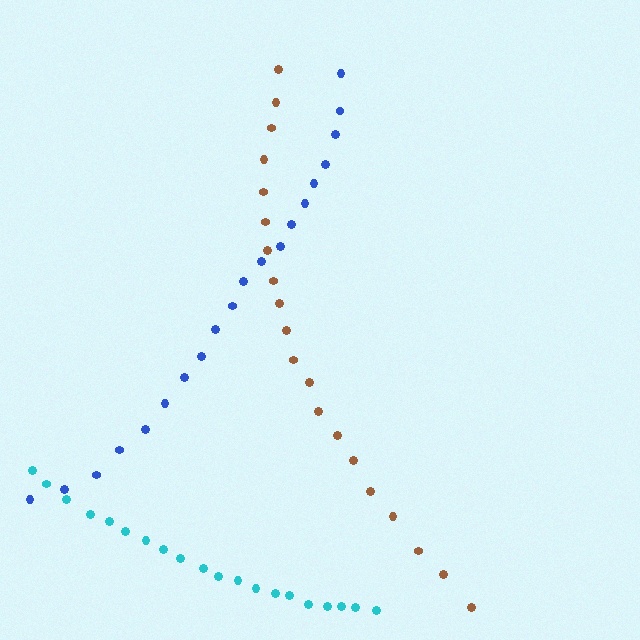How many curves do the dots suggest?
There are 3 distinct paths.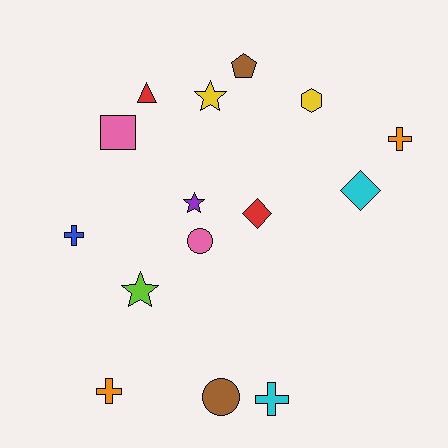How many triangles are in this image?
There is 1 triangle.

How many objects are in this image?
There are 15 objects.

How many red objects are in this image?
There are 2 red objects.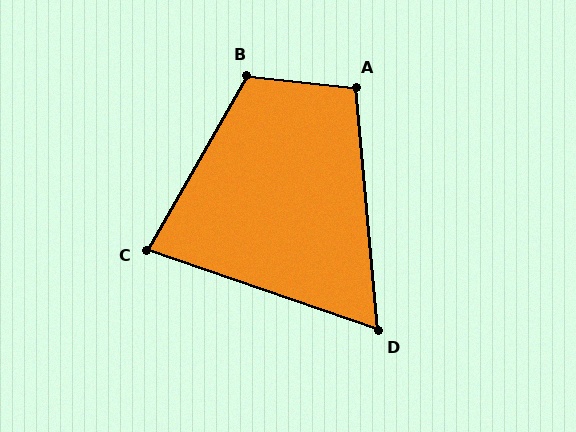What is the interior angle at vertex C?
Approximately 79 degrees (acute).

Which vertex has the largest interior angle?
B, at approximately 114 degrees.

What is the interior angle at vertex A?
Approximately 101 degrees (obtuse).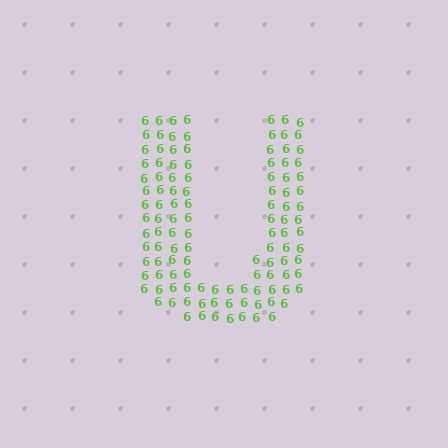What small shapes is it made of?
It is made of small digit 6's.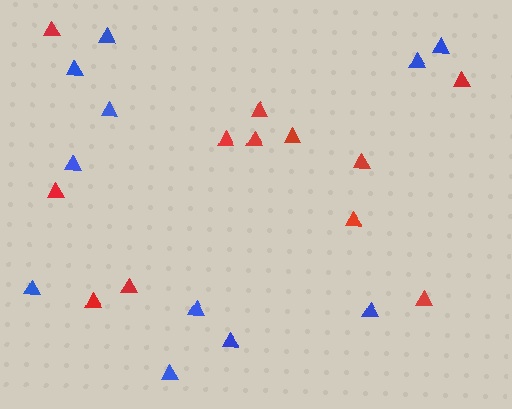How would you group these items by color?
There are 2 groups: one group of blue triangles (11) and one group of red triangles (12).